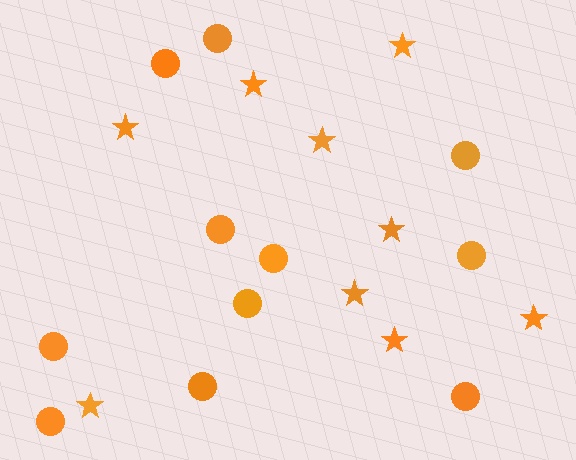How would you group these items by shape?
There are 2 groups: one group of stars (9) and one group of circles (11).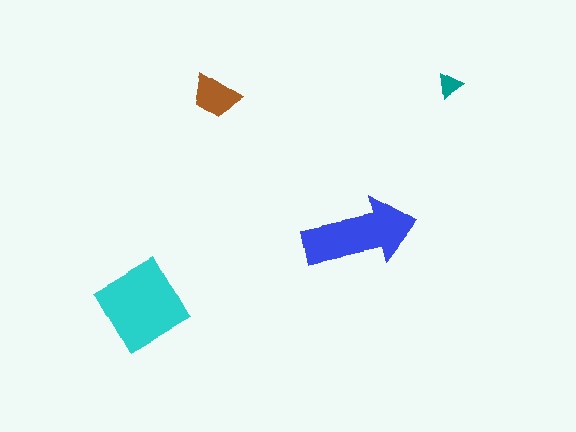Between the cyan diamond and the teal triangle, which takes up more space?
The cyan diamond.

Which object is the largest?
The cyan diamond.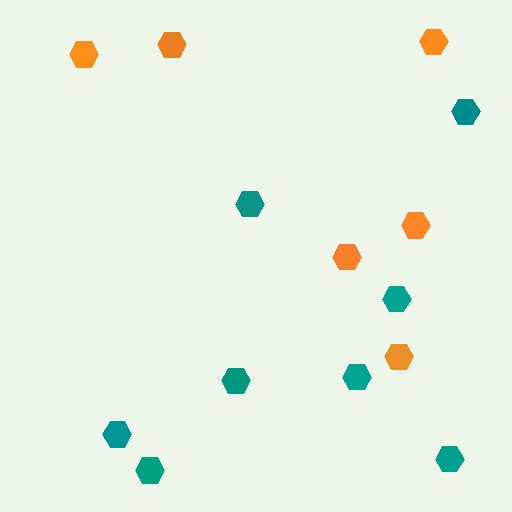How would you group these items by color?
There are 2 groups: one group of teal hexagons (8) and one group of orange hexagons (6).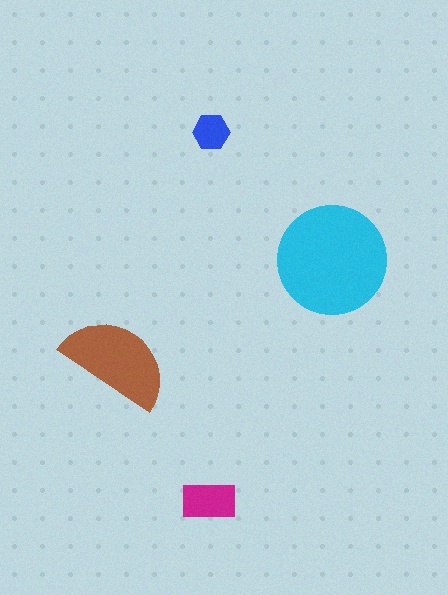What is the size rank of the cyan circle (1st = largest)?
1st.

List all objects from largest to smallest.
The cyan circle, the brown semicircle, the magenta rectangle, the blue hexagon.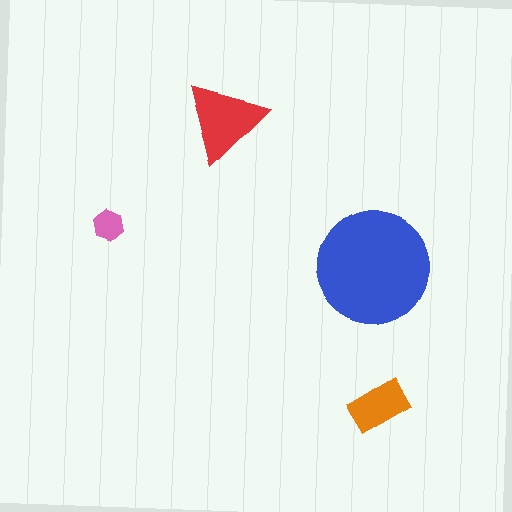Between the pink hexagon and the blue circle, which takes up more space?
The blue circle.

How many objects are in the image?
There are 4 objects in the image.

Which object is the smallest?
The pink hexagon.